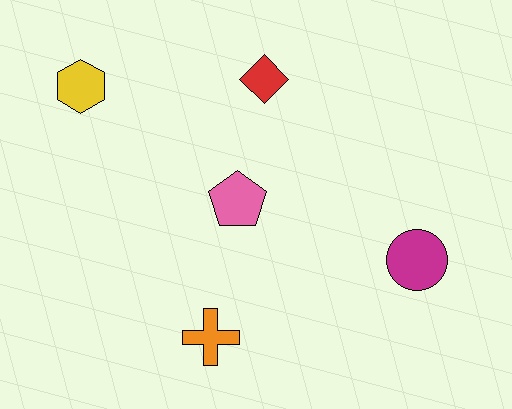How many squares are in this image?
There are no squares.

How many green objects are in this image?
There are no green objects.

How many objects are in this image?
There are 5 objects.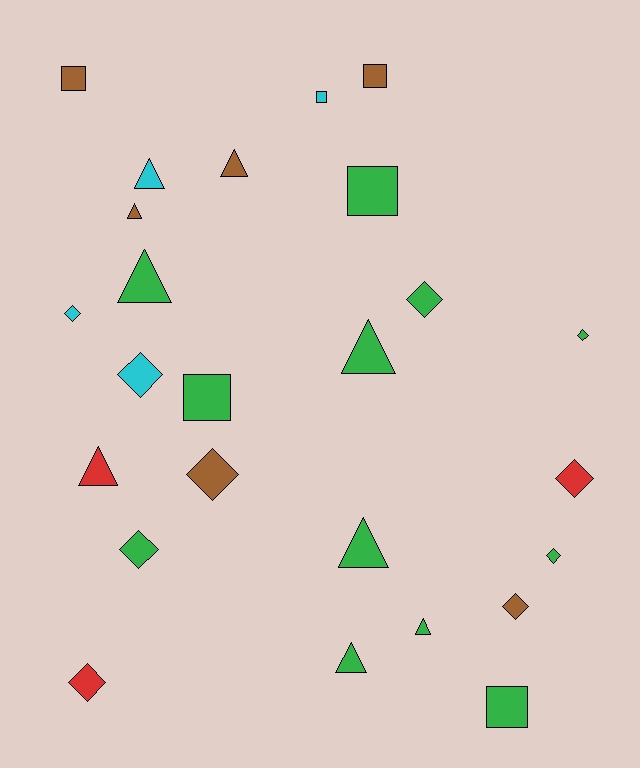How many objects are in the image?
There are 25 objects.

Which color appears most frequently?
Green, with 12 objects.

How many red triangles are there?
There is 1 red triangle.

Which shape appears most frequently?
Diamond, with 10 objects.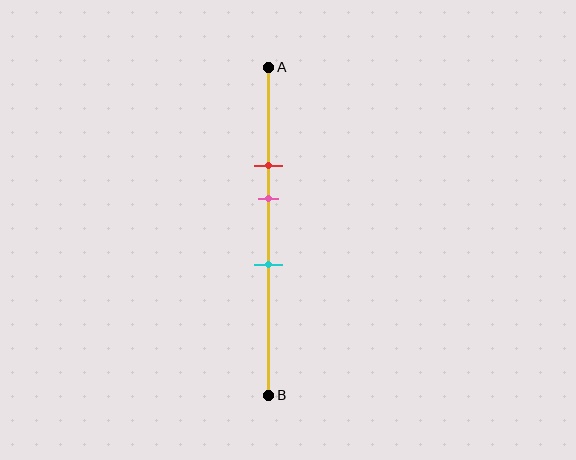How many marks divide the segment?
There are 3 marks dividing the segment.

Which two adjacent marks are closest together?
The red and pink marks are the closest adjacent pair.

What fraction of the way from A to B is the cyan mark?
The cyan mark is approximately 60% (0.6) of the way from A to B.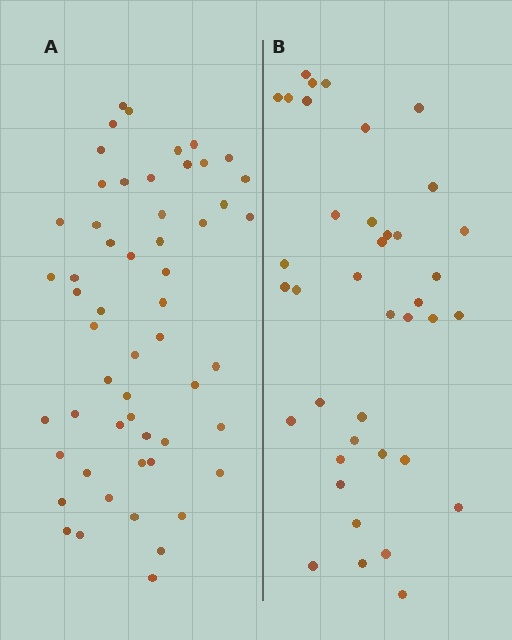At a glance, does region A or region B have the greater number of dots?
Region A (the left region) has more dots.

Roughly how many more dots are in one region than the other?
Region A has approximately 15 more dots than region B.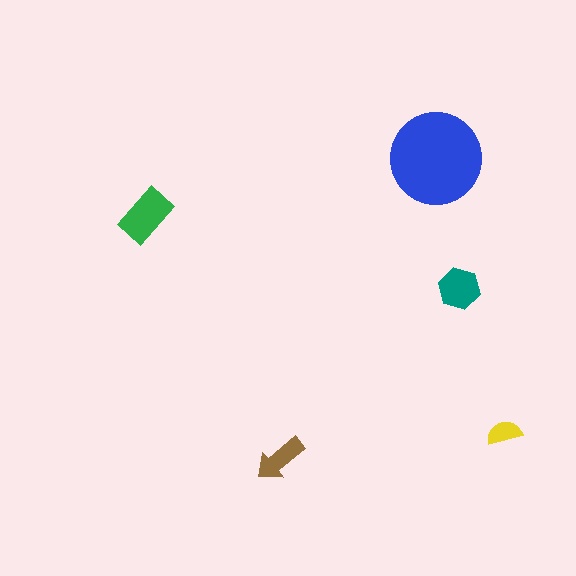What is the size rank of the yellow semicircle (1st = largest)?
5th.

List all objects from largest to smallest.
The blue circle, the green rectangle, the teal hexagon, the brown arrow, the yellow semicircle.